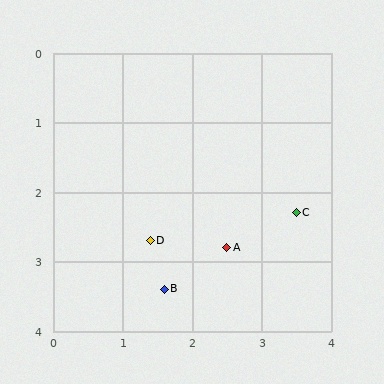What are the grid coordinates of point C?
Point C is at approximately (3.5, 2.3).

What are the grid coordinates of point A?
Point A is at approximately (2.5, 2.8).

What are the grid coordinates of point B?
Point B is at approximately (1.6, 3.4).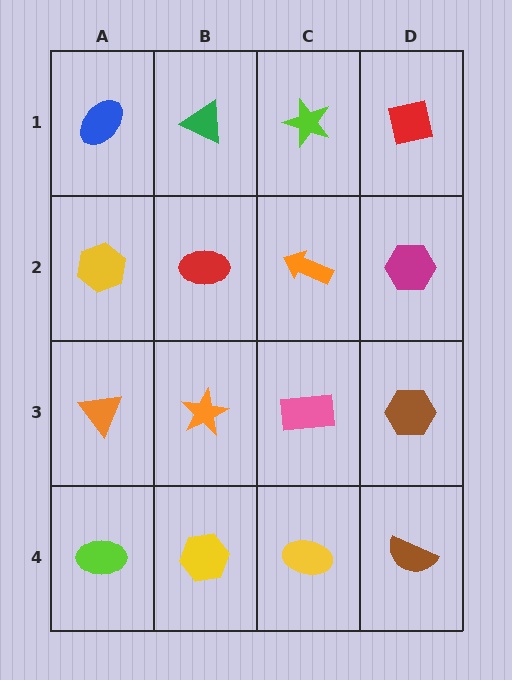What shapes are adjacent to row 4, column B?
An orange star (row 3, column B), a lime ellipse (row 4, column A), a yellow ellipse (row 4, column C).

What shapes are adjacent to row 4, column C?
A pink rectangle (row 3, column C), a yellow hexagon (row 4, column B), a brown semicircle (row 4, column D).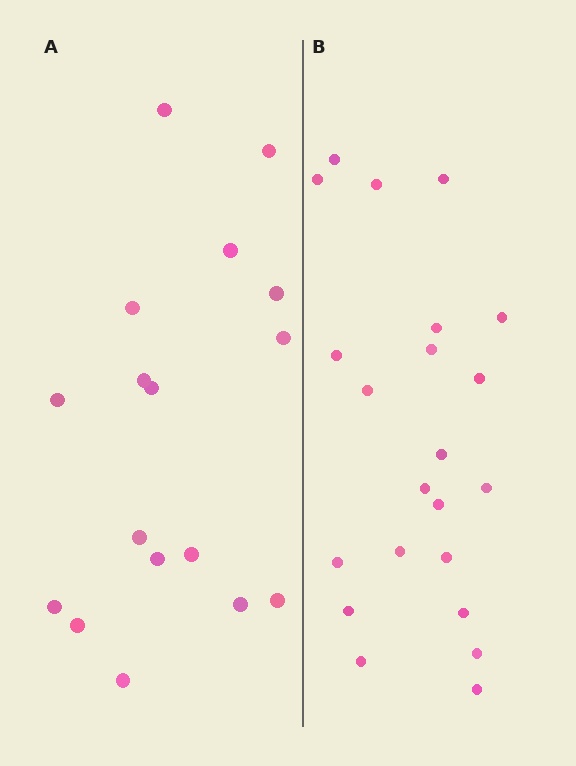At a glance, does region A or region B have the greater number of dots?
Region B (the right region) has more dots.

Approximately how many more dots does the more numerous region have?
Region B has about 5 more dots than region A.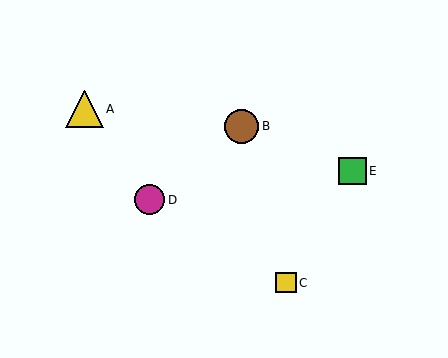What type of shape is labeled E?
Shape E is a green square.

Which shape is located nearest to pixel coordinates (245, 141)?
The brown circle (labeled B) at (241, 126) is nearest to that location.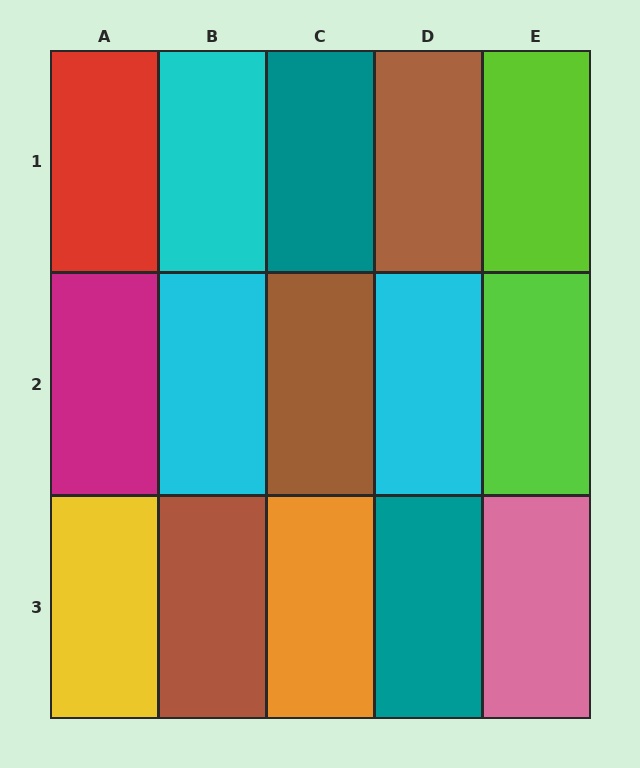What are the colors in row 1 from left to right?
Red, cyan, teal, brown, lime.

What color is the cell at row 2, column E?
Lime.